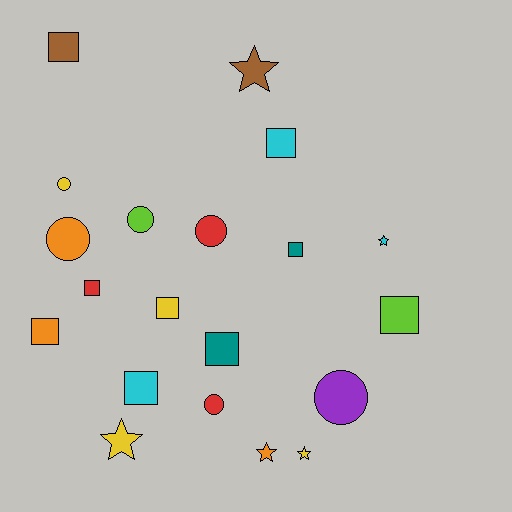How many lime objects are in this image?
There are 2 lime objects.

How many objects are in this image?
There are 20 objects.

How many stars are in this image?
There are 5 stars.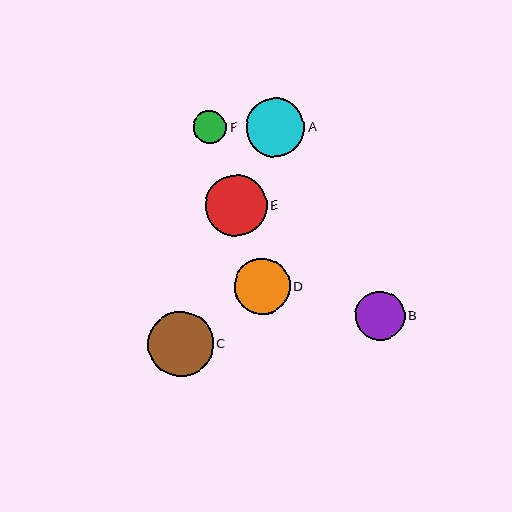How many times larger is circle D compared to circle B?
Circle D is approximately 1.1 times the size of circle B.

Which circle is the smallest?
Circle F is the smallest with a size of approximately 33 pixels.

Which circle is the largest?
Circle C is the largest with a size of approximately 65 pixels.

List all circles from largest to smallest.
From largest to smallest: C, E, A, D, B, F.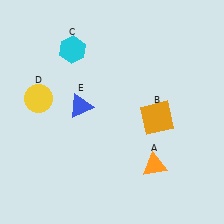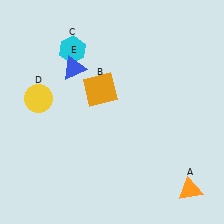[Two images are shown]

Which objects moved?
The objects that moved are: the orange triangle (A), the orange square (B), the blue triangle (E).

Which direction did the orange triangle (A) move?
The orange triangle (A) moved right.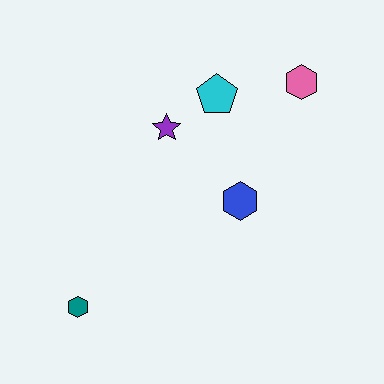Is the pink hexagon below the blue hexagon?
No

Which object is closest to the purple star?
The cyan pentagon is closest to the purple star.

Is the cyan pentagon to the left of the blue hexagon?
Yes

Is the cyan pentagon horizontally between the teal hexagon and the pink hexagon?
Yes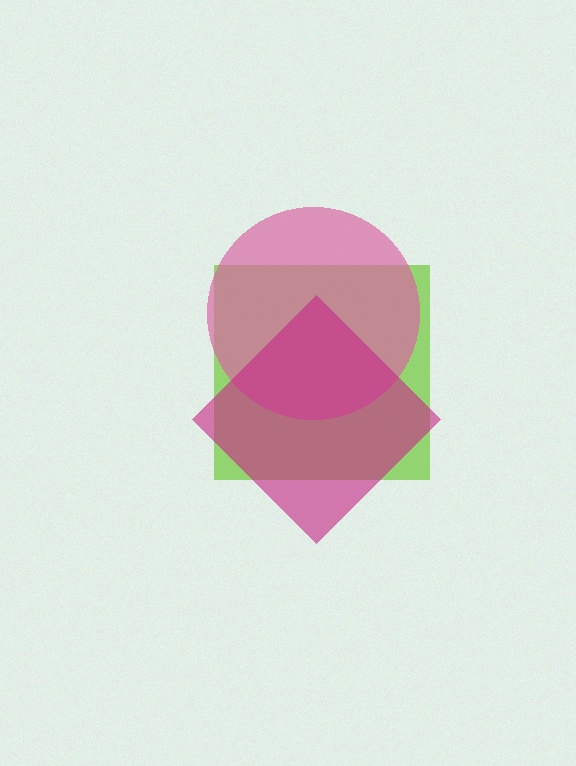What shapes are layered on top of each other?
The layered shapes are: a lime square, a pink circle, a magenta diamond.